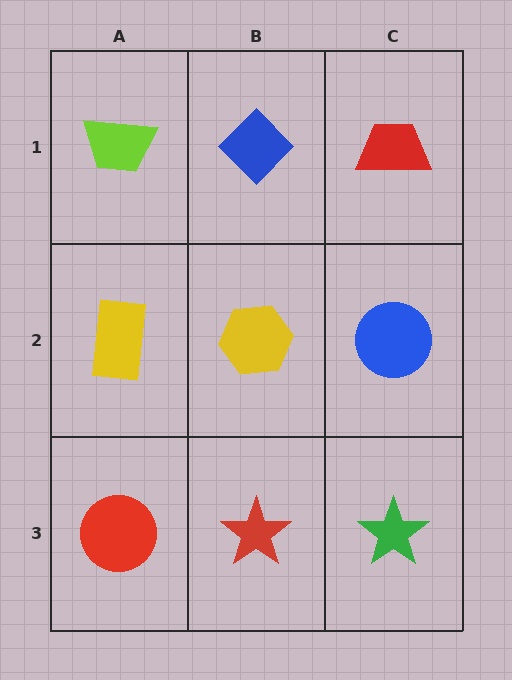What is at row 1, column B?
A blue diamond.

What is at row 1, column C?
A red trapezoid.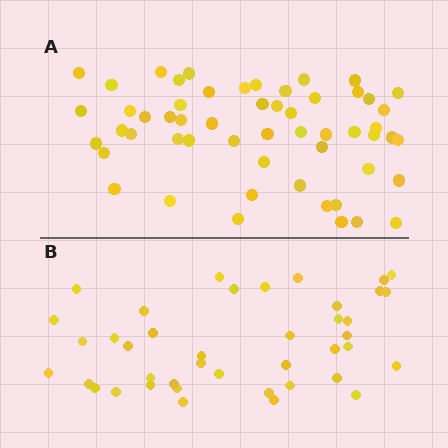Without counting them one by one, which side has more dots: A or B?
Region A (the top region) has more dots.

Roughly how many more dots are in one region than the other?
Region A has approximately 15 more dots than region B.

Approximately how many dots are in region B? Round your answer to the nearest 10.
About 40 dots. (The exact count is 41, which rounds to 40.)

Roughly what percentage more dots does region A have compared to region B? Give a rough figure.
About 35% more.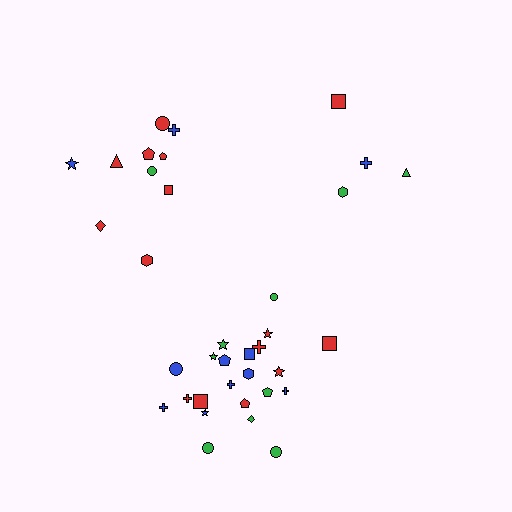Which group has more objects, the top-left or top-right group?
The top-left group.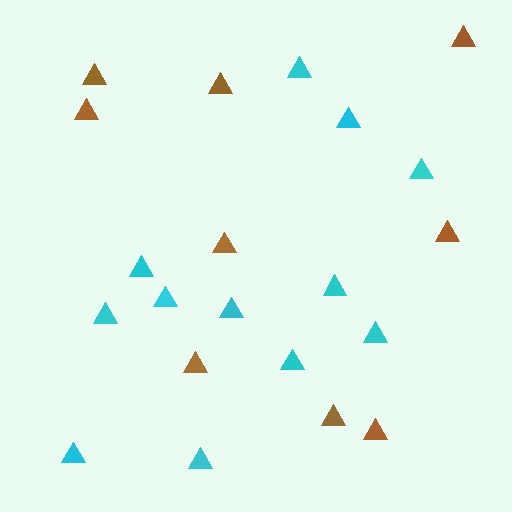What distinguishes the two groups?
There are 2 groups: one group of brown triangles (9) and one group of cyan triangles (12).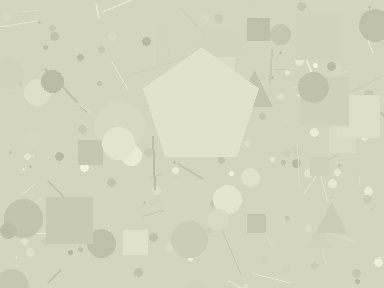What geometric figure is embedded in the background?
A pentagon is embedded in the background.